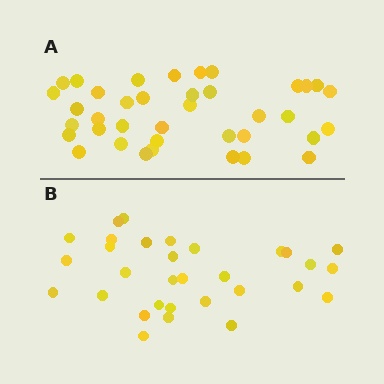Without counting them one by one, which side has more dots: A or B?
Region A (the top region) has more dots.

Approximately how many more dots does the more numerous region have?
Region A has roughly 8 or so more dots than region B.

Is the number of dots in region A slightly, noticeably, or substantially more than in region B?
Region A has only slightly more — the two regions are fairly close. The ratio is roughly 1.2 to 1.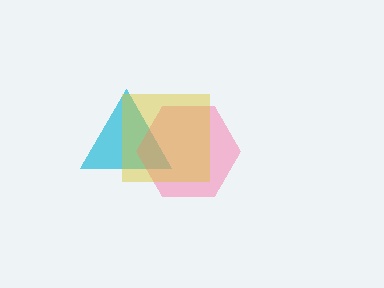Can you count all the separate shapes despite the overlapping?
Yes, there are 3 separate shapes.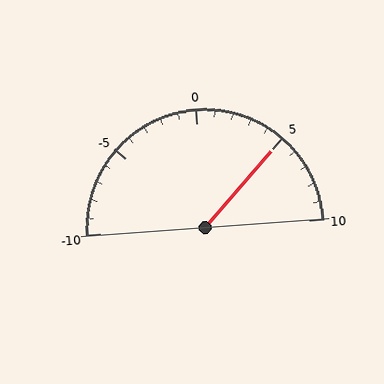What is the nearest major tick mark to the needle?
The nearest major tick mark is 5.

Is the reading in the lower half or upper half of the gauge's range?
The reading is in the upper half of the range (-10 to 10).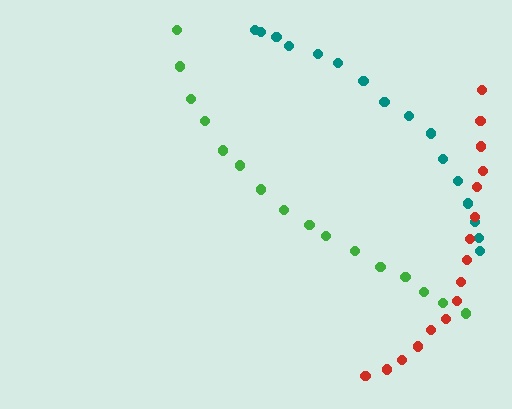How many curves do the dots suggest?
There are 3 distinct paths.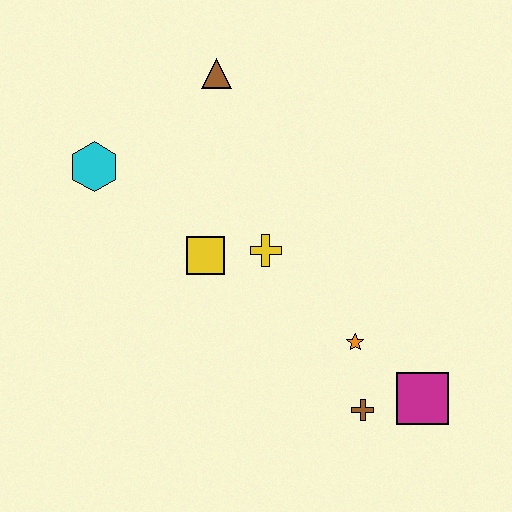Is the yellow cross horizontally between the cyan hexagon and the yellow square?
No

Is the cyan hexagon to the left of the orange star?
Yes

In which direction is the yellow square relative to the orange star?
The yellow square is to the left of the orange star.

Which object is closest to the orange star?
The brown cross is closest to the orange star.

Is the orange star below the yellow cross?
Yes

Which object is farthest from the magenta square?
The cyan hexagon is farthest from the magenta square.